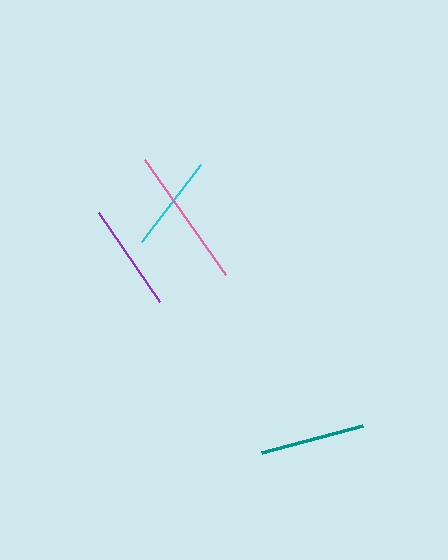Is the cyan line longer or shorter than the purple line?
The purple line is longer than the cyan line.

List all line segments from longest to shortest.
From longest to shortest: pink, purple, teal, cyan.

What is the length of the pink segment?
The pink segment is approximately 141 pixels long.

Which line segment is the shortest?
The cyan line is the shortest at approximately 97 pixels.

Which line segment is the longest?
The pink line is the longest at approximately 141 pixels.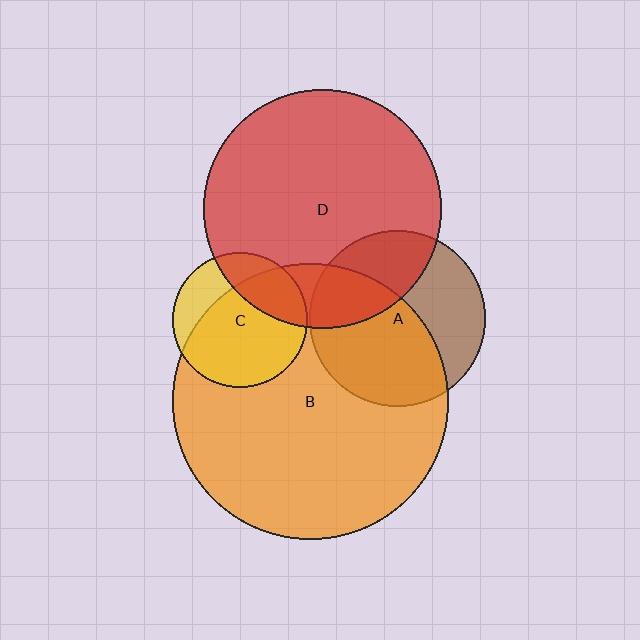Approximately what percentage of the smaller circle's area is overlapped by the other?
Approximately 75%.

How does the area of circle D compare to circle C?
Approximately 3.1 times.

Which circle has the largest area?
Circle B (orange).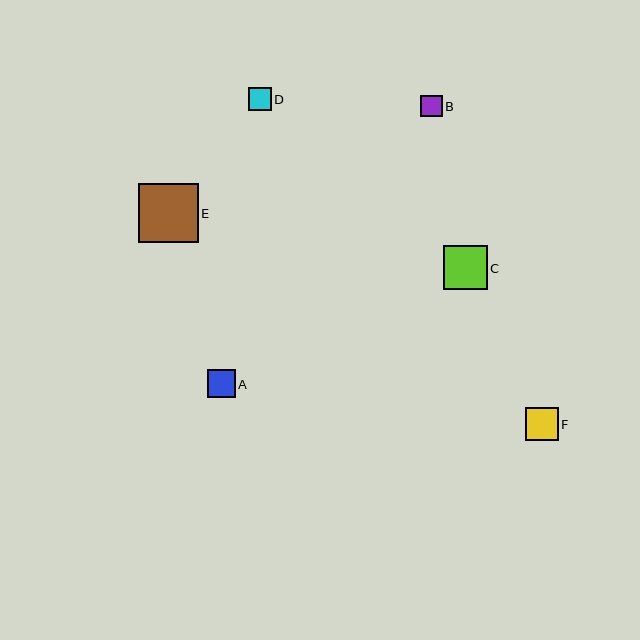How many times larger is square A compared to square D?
Square A is approximately 1.2 times the size of square D.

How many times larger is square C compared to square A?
Square C is approximately 1.6 times the size of square A.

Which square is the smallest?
Square B is the smallest with a size of approximately 22 pixels.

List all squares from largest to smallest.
From largest to smallest: E, C, F, A, D, B.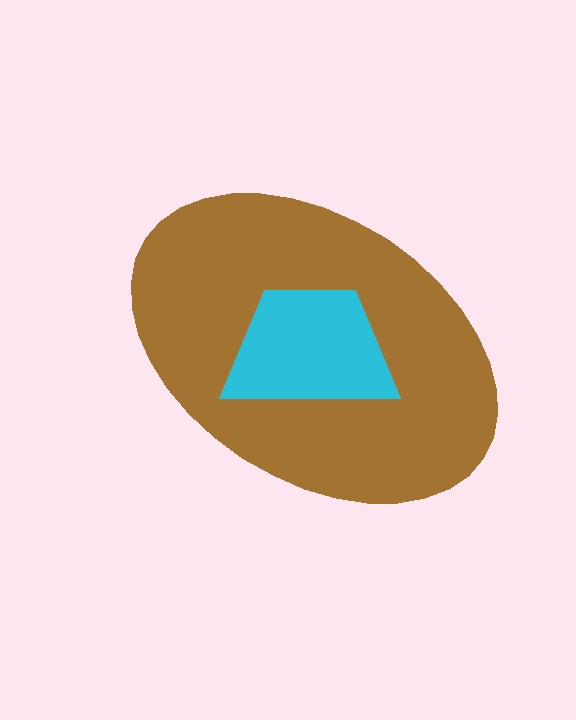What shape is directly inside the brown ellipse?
The cyan trapezoid.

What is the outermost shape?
The brown ellipse.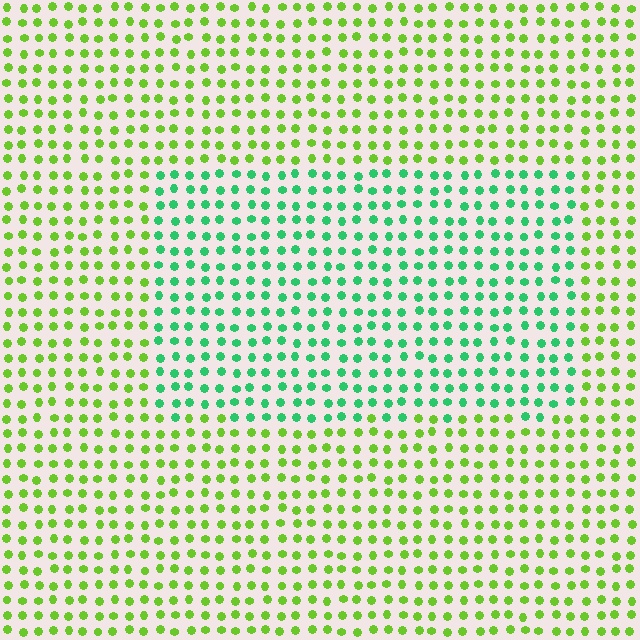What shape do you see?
I see a rectangle.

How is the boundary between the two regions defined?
The boundary is defined purely by a slight shift in hue (about 49 degrees). Spacing, size, and orientation are identical on both sides.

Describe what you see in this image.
The image is filled with small lime elements in a uniform arrangement. A rectangle-shaped region is visible where the elements are tinted to a slightly different hue, forming a subtle color boundary.